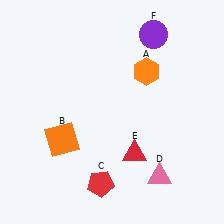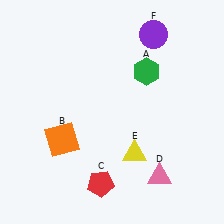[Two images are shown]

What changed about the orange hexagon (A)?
In Image 1, A is orange. In Image 2, it changed to green.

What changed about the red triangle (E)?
In Image 1, E is red. In Image 2, it changed to yellow.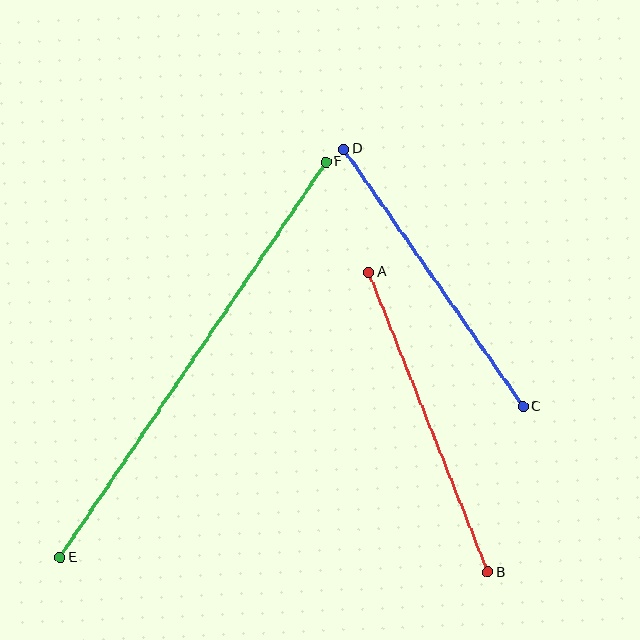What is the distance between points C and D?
The distance is approximately 314 pixels.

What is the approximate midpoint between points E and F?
The midpoint is at approximately (193, 360) pixels.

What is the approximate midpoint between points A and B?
The midpoint is at approximately (428, 422) pixels.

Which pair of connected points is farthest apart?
Points E and F are farthest apart.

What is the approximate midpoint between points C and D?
The midpoint is at approximately (433, 278) pixels.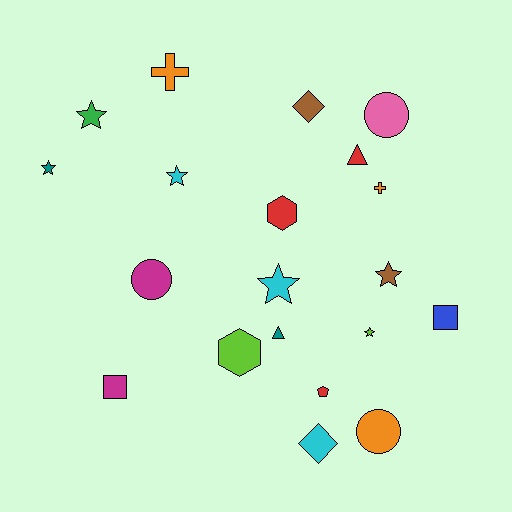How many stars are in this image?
There are 6 stars.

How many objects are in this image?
There are 20 objects.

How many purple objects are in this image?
There are no purple objects.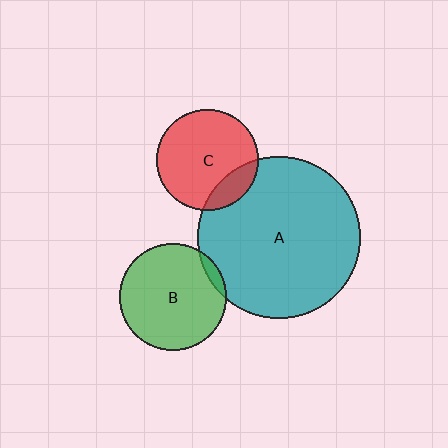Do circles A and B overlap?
Yes.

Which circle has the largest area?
Circle A (teal).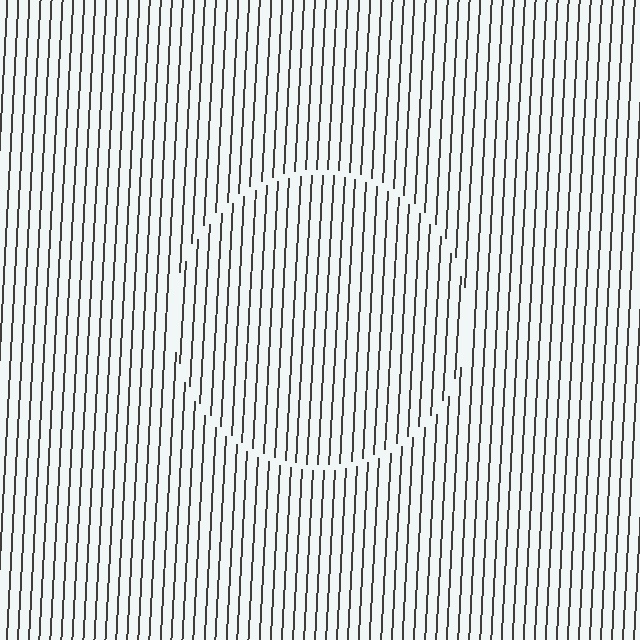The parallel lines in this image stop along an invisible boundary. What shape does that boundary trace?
An illusory circle. The interior of the shape contains the same grating, shifted by half a period — the contour is defined by the phase discontinuity where line-ends from the inner and outer gratings abut.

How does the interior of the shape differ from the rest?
The interior of the shape contains the same grating, shifted by half a period — the contour is defined by the phase discontinuity where line-ends from the inner and outer gratings abut.